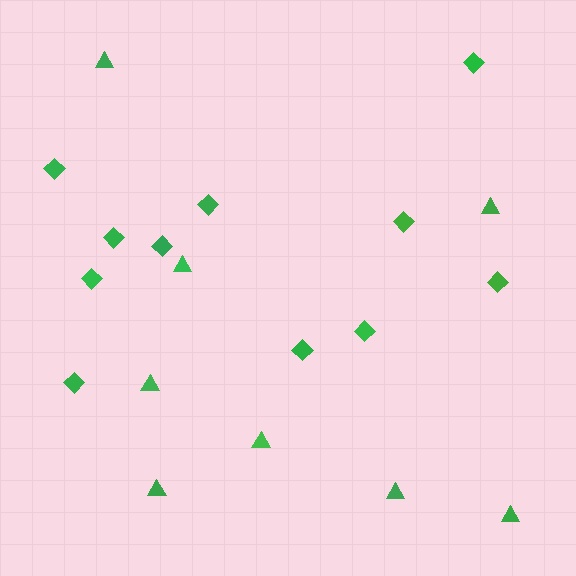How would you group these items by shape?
There are 2 groups: one group of diamonds (11) and one group of triangles (8).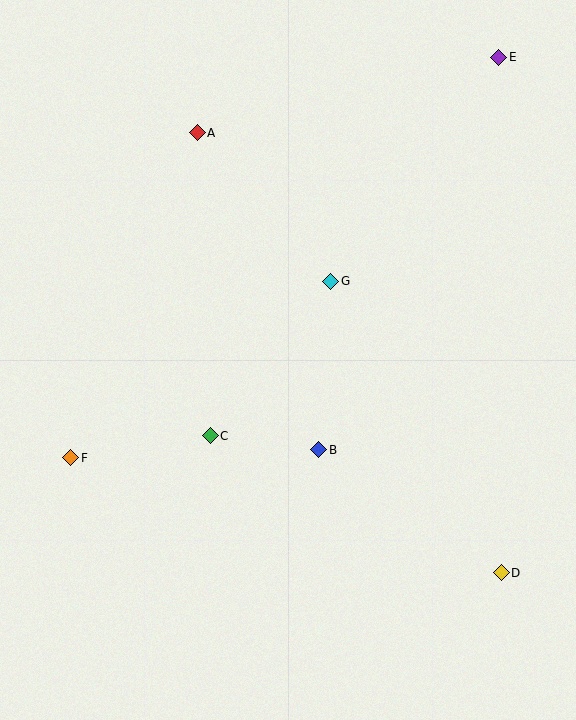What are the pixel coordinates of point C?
Point C is at (210, 436).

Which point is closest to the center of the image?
Point G at (331, 281) is closest to the center.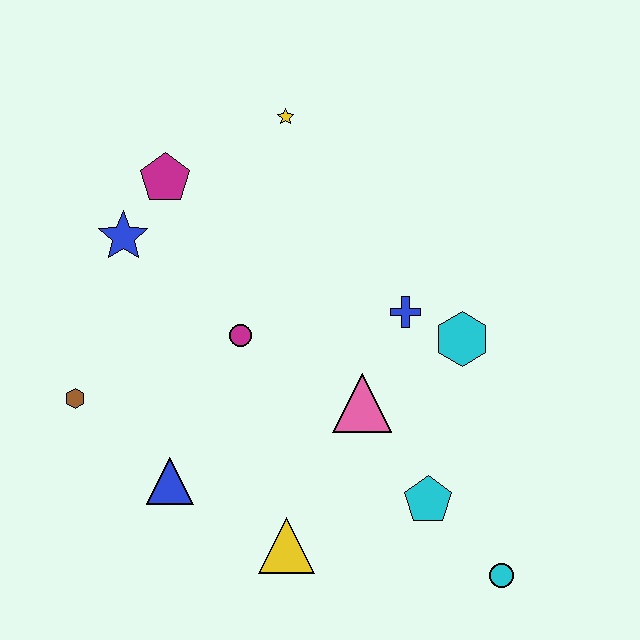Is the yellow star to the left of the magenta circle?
No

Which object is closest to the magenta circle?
The pink triangle is closest to the magenta circle.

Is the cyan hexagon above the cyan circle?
Yes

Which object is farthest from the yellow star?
The cyan circle is farthest from the yellow star.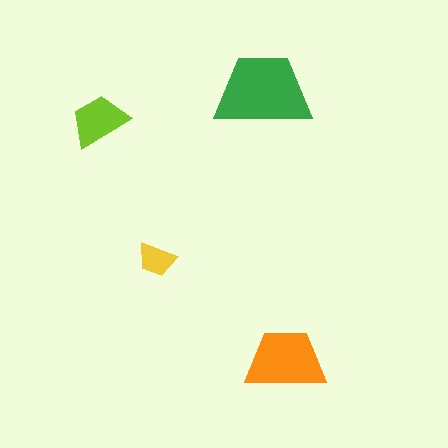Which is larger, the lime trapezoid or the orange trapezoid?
The orange one.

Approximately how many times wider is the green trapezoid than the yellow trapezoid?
About 2.5 times wider.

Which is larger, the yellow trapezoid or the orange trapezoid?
The orange one.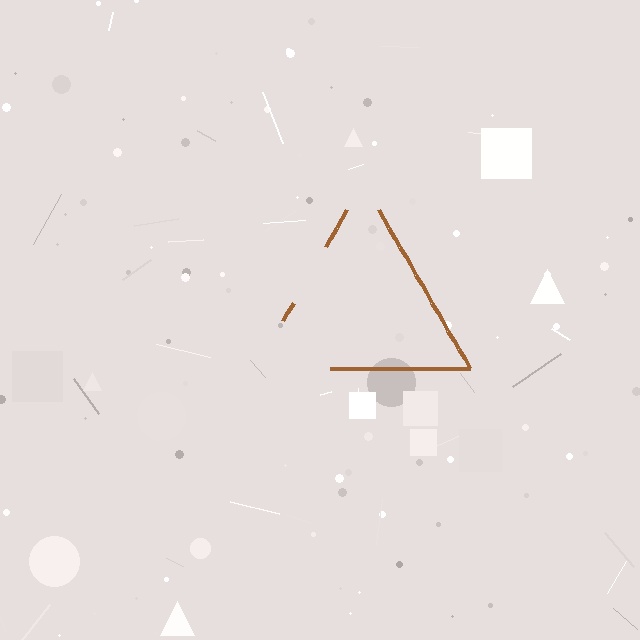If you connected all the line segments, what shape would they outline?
They would outline a triangle.